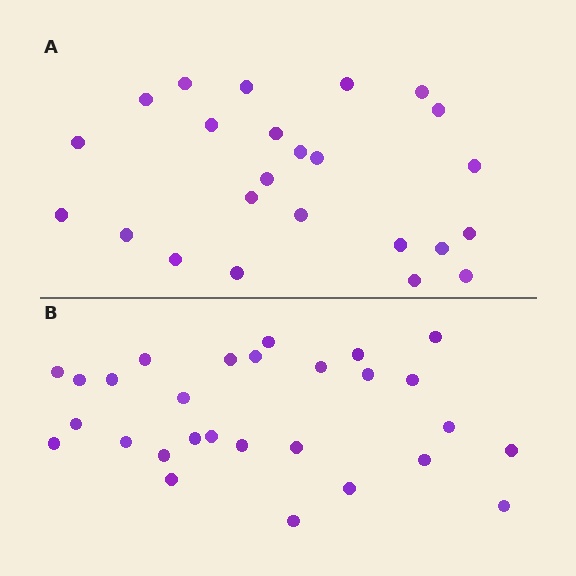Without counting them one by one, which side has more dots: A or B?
Region B (the bottom region) has more dots.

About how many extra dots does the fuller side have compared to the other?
Region B has about 4 more dots than region A.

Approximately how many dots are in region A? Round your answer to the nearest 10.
About 20 dots. (The exact count is 24, which rounds to 20.)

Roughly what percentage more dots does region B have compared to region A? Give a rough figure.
About 15% more.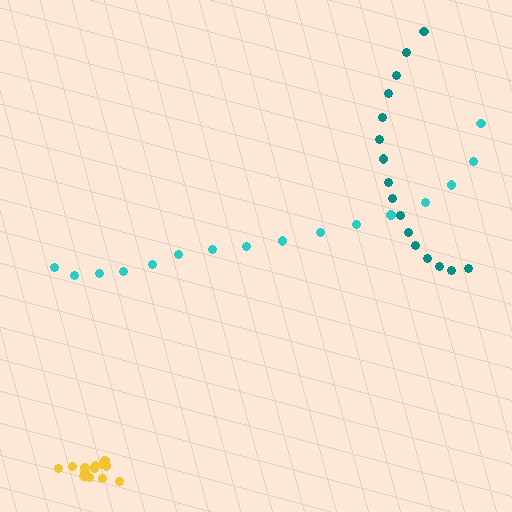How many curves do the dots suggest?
There are 3 distinct paths.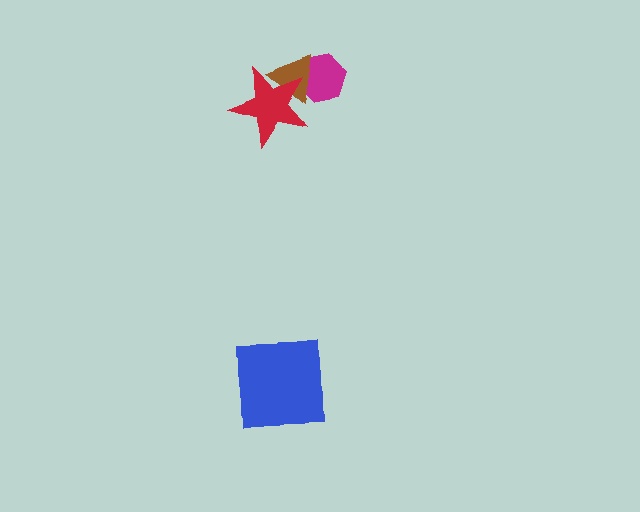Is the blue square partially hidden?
No, no other shape covers it.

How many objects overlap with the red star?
2 objects overlap with the red star.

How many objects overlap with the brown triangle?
2 objects overlap with the brown triangle.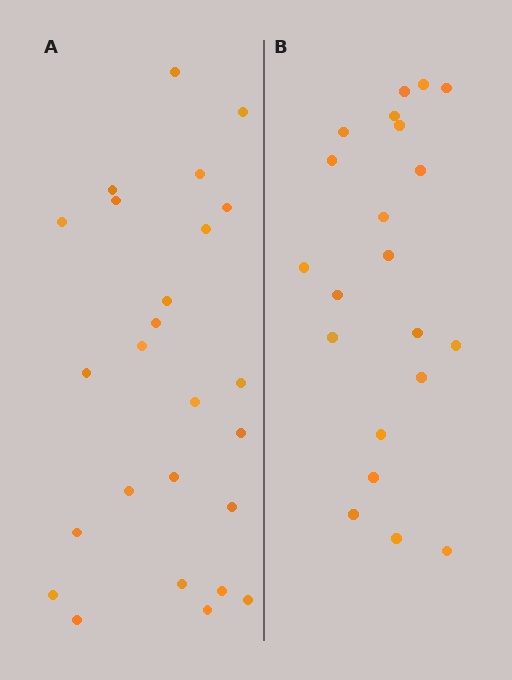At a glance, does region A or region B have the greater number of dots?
Region A (the left region) has more dots.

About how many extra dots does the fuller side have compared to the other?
Region A has about 4 more dots than region B.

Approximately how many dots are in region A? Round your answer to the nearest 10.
About 20 dots. (The exact count is 25, which rounds to 20.)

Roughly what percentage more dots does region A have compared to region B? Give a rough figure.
About 20% more.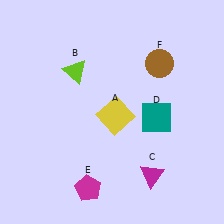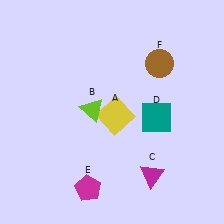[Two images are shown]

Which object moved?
The lime triangle (B) moved down.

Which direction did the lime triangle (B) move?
The lime triangle (B) moved down.